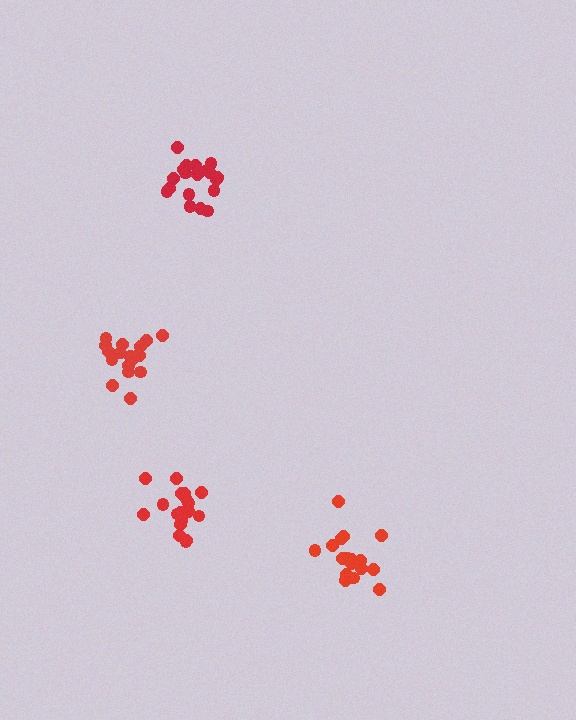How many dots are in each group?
Group 1: 19 dots, Group 2: 18 dots, Group 3: 19 dots, Group 4: 17 dots (73 total).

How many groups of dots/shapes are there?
There are 4 groups.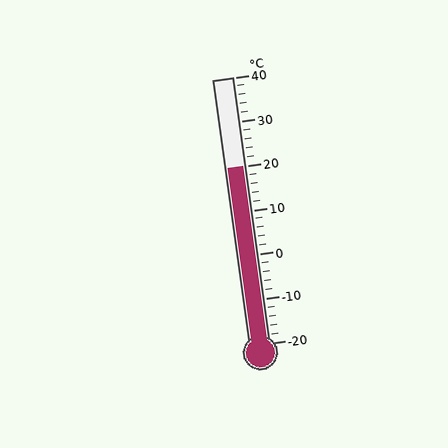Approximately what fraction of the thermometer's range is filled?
The thermometer is filled to approximately 65% of its range.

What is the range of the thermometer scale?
The thermometer scale ranges from -20°C to 40°C.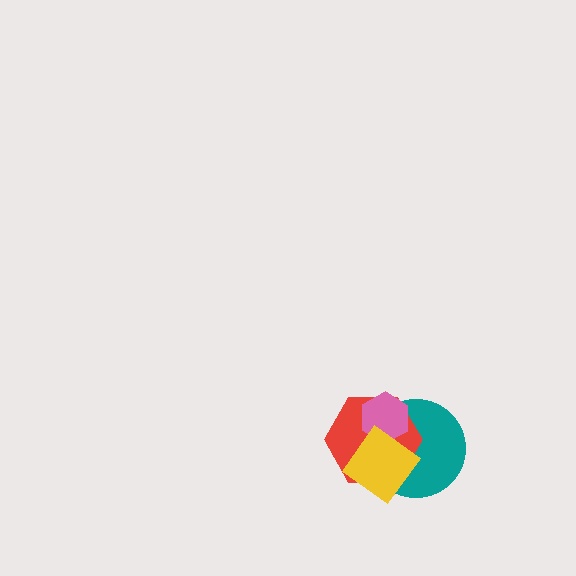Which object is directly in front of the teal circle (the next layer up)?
The red hexagon is directly in front of the teal circle.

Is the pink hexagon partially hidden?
Yes, it is partially covered by another shape.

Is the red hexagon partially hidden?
Yes, it is partially covered by another shape.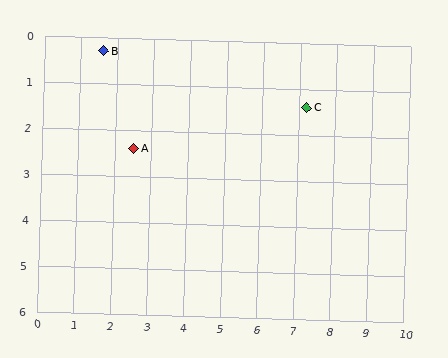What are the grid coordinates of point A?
Point A is at approximately (2.5, 2.4).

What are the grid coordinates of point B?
Point B is at approximately (1.6, 0.3).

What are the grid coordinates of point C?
Point C is at approximately (7.2, 1.4).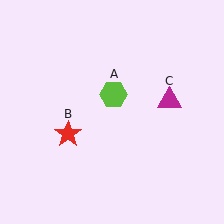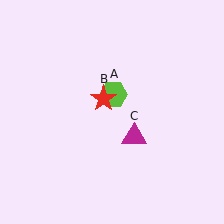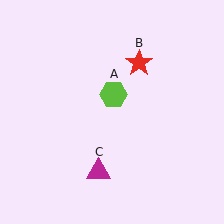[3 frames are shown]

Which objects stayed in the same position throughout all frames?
Lime hexagon (object A) remained stationary.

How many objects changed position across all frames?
2 objects changed position: red star (object B), magenta triangle (object C).